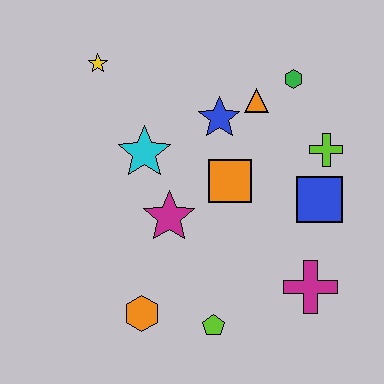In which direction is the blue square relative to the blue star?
The blue square is to the right of the blue star.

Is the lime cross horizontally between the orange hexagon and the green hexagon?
No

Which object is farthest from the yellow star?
The magenta cross is farthest from the yellow star.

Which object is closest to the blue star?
The orange triangle is closest to the blue star.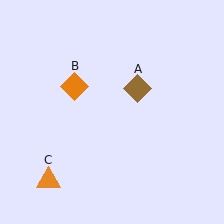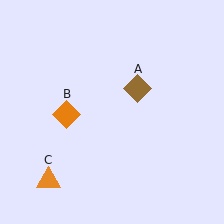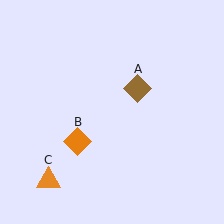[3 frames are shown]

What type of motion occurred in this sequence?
The orange diamond (object B) rotated counterclockwise around the center of the scene.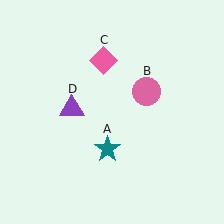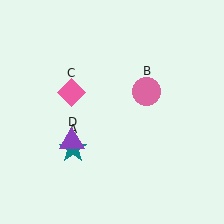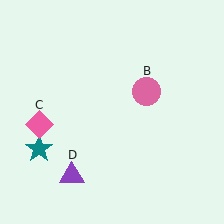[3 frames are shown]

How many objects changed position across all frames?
3 objects changed position: teal star (object A), pink diamond (object C), purple triangle (object D).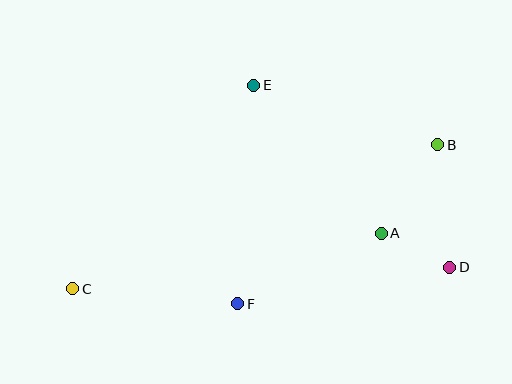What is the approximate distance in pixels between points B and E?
The distance between B and E is approximately 193 pixels.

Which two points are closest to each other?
Points A and D are closest to each other.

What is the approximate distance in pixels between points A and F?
The distance between A and F is approximately 160 pixels.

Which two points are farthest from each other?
Points B and C are farthest from each other.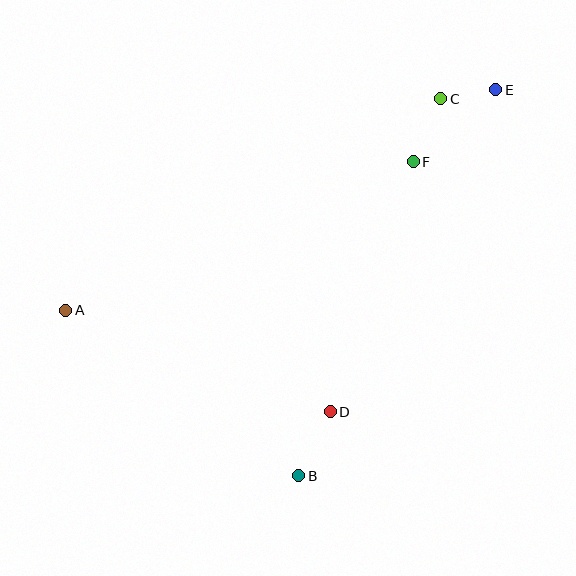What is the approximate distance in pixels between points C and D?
The distance between C and D is approximately 332 pixels.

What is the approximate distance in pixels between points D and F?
The distance between D and F is approximately 263 pixels.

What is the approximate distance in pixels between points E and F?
The distance between E and F is approximately 109 pixels.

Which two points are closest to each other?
Points C and E are closest to each other.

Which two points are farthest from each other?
Points A and E are farthest from each other.